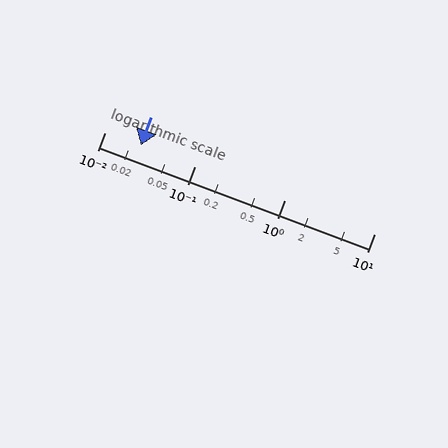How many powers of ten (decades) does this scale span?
The scale spans 3 decades, from 0.01 to 10.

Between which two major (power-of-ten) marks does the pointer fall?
The pointer is between 0.01 and 0.1.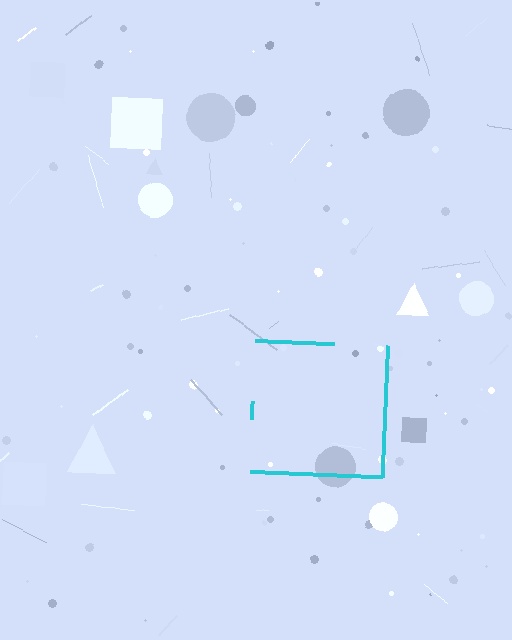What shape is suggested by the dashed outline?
The dashed outline suggests a square.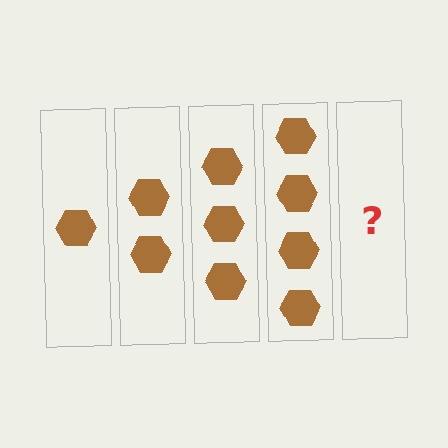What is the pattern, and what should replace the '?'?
The pattern is that each step adds one more hexagon. The '?' should be 5 hexagons.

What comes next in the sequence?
The next element should be 5 hexagons.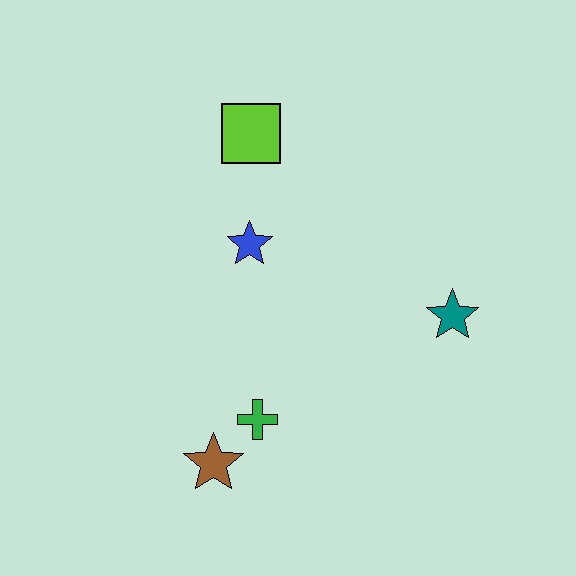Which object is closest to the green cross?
The brown star is closest to the green cross.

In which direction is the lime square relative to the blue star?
The lime square is above the blue star.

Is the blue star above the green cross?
Yes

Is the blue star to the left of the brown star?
No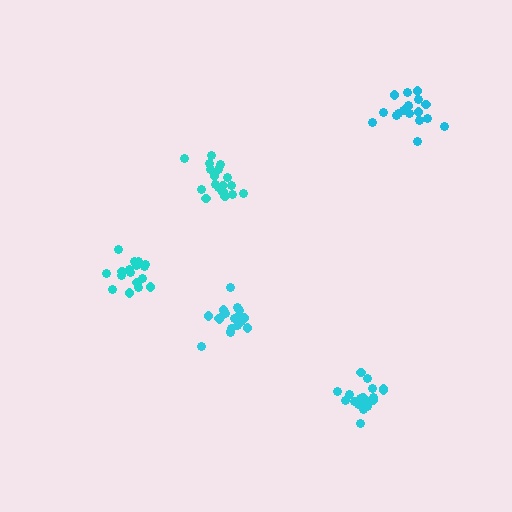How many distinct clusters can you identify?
There are 5 distinct clusters.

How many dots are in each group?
Group 1: 18 dots, Group 2: 19 dots, Group 3: 21 dots, Group 4: 18 dots, Group 5: 17 dots (93 total).